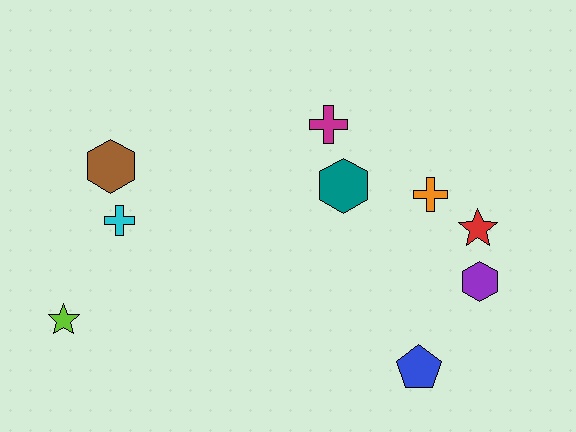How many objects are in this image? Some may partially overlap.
There are 9 objects.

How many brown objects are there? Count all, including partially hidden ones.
There is 1 brown object.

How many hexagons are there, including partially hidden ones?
There are 3 hexagons.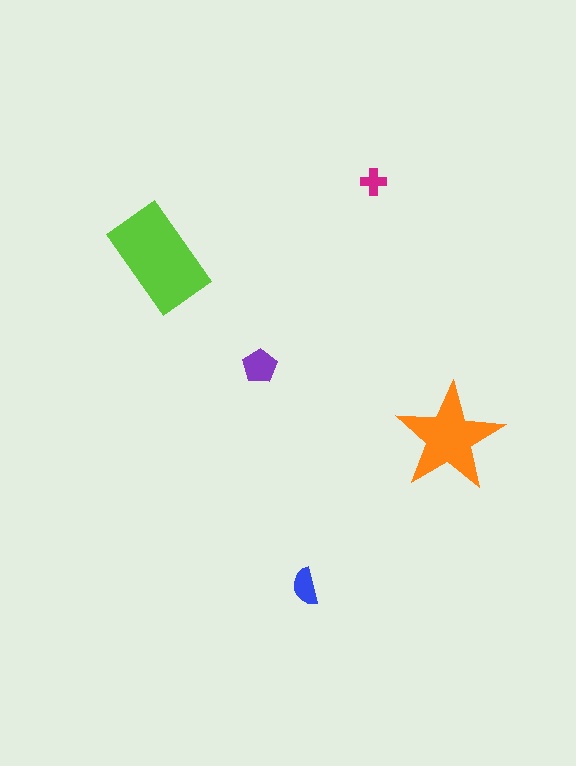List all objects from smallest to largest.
The magenta cross, the blue semicircle, the purple pentagon, the orange star, the lime rectangle.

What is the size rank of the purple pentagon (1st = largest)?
3rd.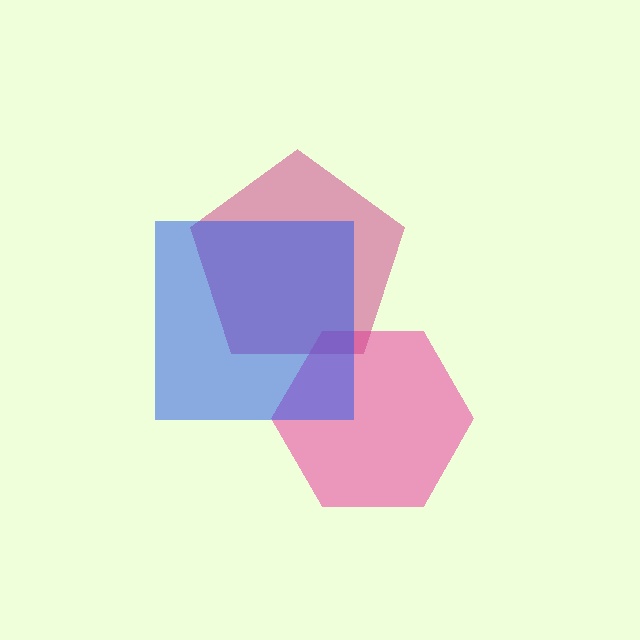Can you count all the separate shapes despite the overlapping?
Yes, there are 3 separate shapes.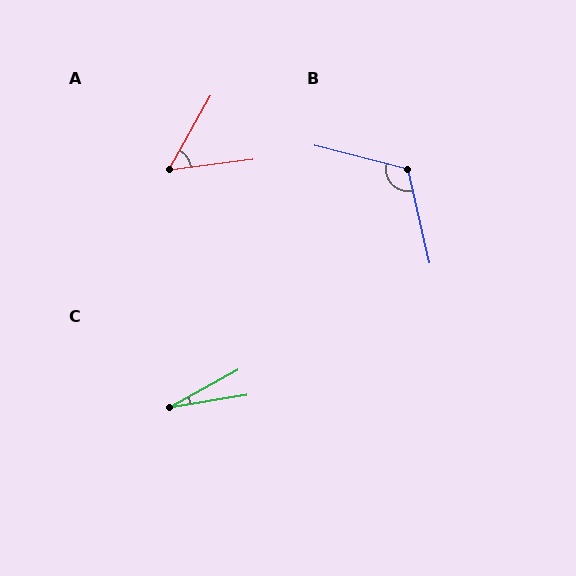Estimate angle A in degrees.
Approximately 53 degrees.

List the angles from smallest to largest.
C (20°), A (53°), B (118°).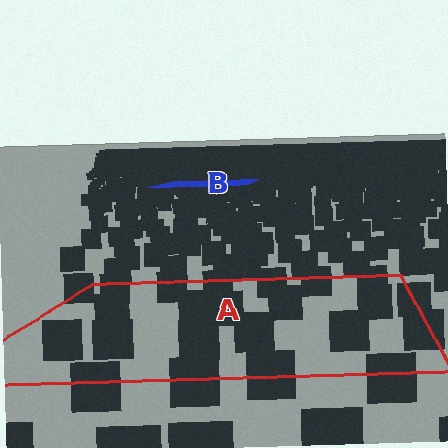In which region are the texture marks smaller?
The texture marks are smaller in region B, because it is farther away.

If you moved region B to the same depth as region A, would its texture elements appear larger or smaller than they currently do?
They would appear larger. At a closer depth, the same texture elements are projected at a bigger on-screen size.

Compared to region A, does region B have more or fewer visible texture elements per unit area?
Region B has more texture elements per unit area — they are packed more densely because it is farther away.